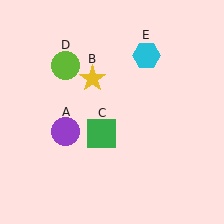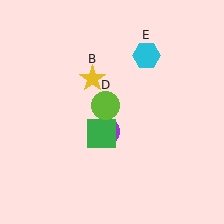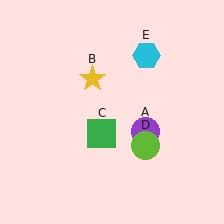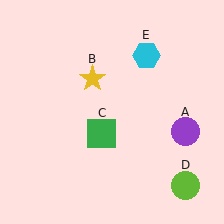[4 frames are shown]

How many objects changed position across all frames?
2 objects changed position: purple circle (object A), lime circle (object D).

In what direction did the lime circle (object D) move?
The lime circle (object D) moved down and to the right.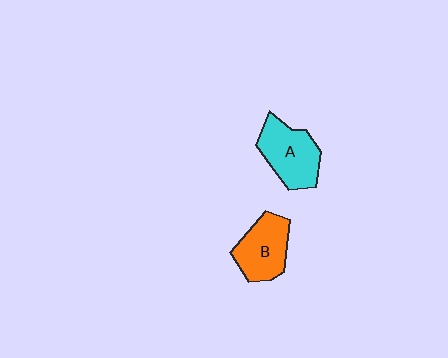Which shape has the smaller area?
Shape B (orange).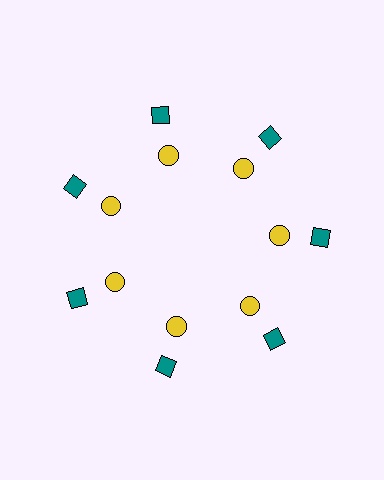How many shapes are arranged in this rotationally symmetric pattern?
There are 14 shapes, arranged in 7 groups of 2.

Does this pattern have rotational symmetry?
Yes, this pattern has 7-fold rotational symmetry. It looks the same after rotating 51 degrees around the center.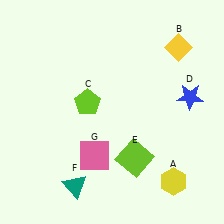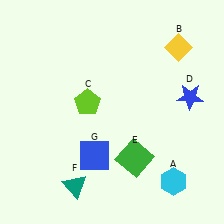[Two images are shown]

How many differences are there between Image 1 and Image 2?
There are 3 differences between the two images.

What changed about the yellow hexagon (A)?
In Image 1, A is yellow. In Image 2, it changed to cyan.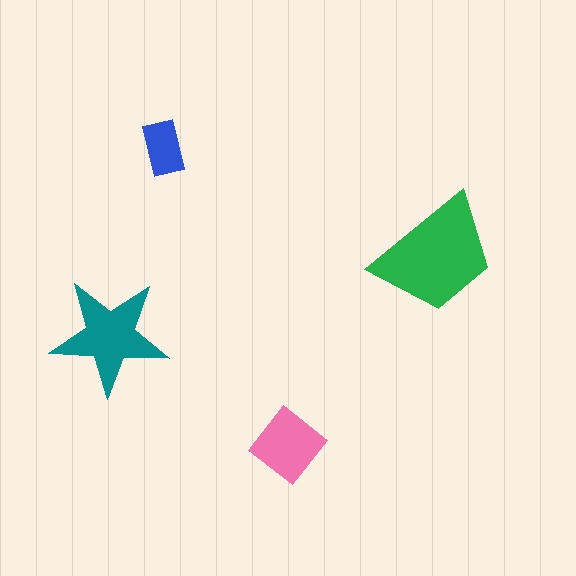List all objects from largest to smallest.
The green trapezoid, the teal star, the pink diamond, the blue rectangle.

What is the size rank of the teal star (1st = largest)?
2nd.